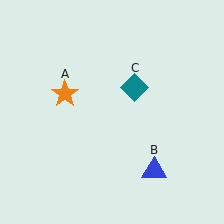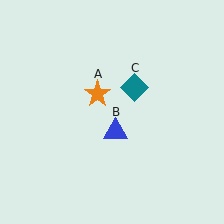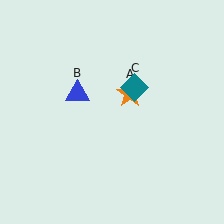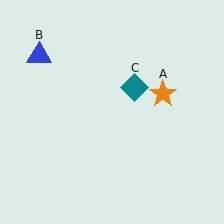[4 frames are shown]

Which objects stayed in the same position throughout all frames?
Teal diamond (object C) remained stationary.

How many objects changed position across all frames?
2 objects changed position: orange star (object A), blue triangle (object B).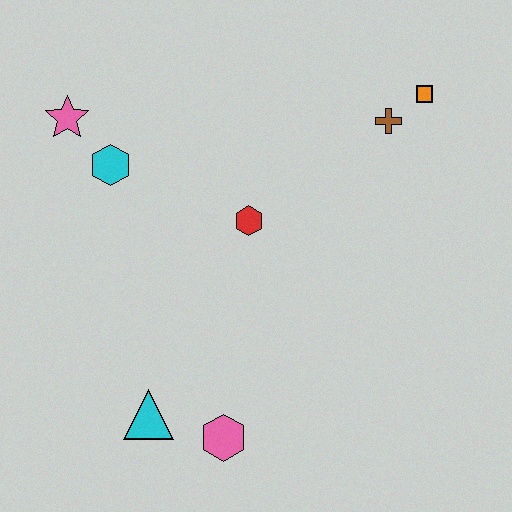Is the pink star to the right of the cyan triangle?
No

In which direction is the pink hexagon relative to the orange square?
The pink hexagon is below the orange square.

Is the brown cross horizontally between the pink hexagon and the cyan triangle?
No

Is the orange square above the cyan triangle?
Yes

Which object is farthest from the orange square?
The cyan triangle is farthest from the orange square.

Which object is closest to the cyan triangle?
The pink hexagon is closest to the cyan triangle.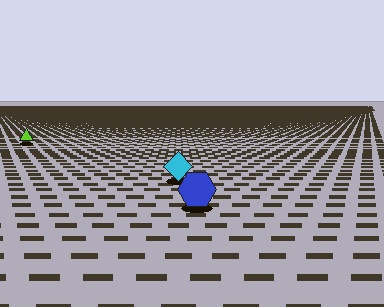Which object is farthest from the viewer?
The lime triangle is farthest from the viewer. It appears smaller and the ground texture around it is denser.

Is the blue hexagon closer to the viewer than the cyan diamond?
Yes. The blue hexagon is closer — you can tell from the texture gradient: the ground texture is coarser near it.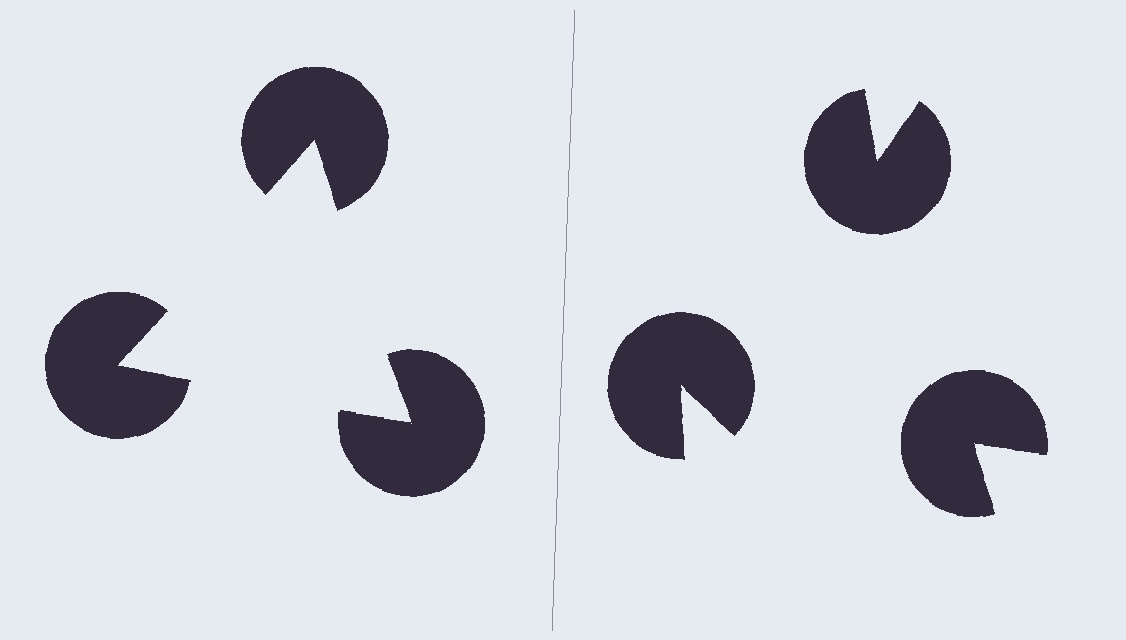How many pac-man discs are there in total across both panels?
6 — 3 on each side.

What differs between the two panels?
The pac-man discs are positioned identically on both sides; only the wedge orientations differ. On the left they align to a triangle; on the right they are misaligned.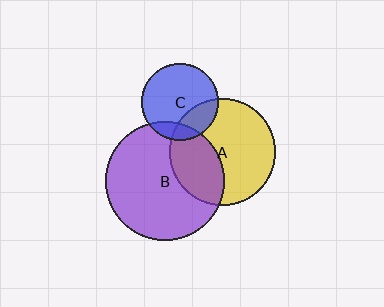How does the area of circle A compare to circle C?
Approximately 1.9 times.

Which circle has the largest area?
Circle B (purple).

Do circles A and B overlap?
Yes.